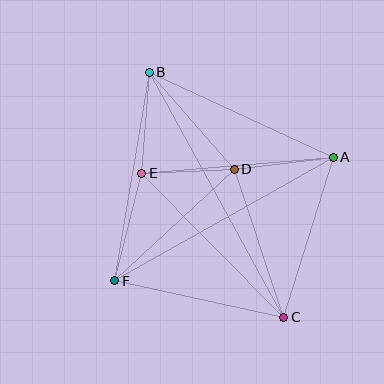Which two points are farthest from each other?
Points B and C are farthest from each other.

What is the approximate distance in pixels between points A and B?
The distance between A and B is approximately 203 pixels.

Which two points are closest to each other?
Points D and E are closest to each other.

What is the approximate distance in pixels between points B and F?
The distance between B and F is approximately 211 pixels.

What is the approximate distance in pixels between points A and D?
The distance between A and D is approximately 100 pixels.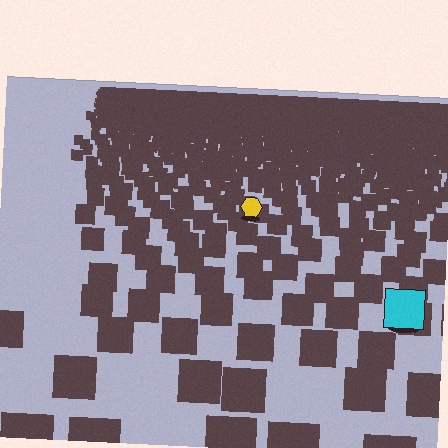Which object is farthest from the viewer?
The yellow hexagon is farthest from the viewer. It appears smaller and the ground texture around it is denser.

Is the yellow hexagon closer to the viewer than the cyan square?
No. The cyan square is closer — you can tell from the texture gradient: the ground texture is coarser near it.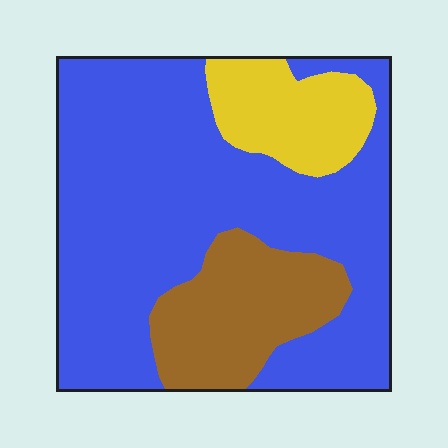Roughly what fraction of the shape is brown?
Brown covers 19% of the shape.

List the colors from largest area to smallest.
From largest to smallest: blue, brown, yellow.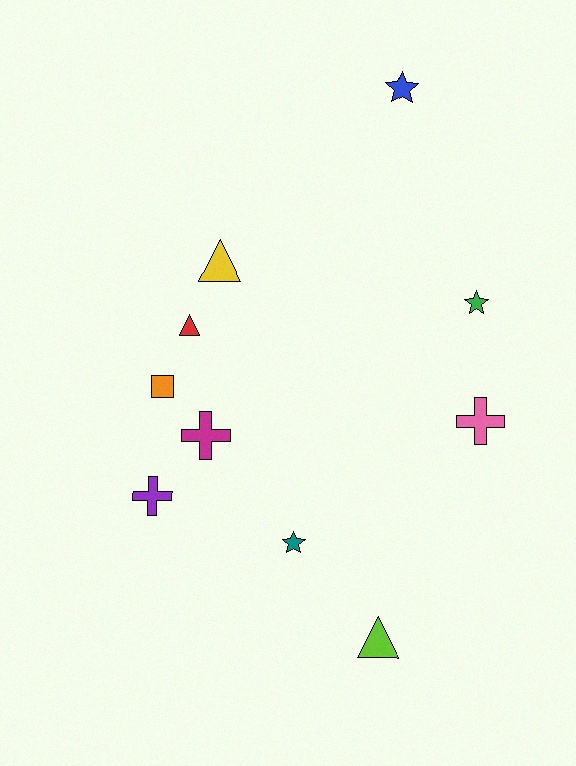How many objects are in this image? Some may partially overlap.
There are 10 objects.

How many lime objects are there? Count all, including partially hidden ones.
There is 1 lime object.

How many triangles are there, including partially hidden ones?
There are 3 triangles.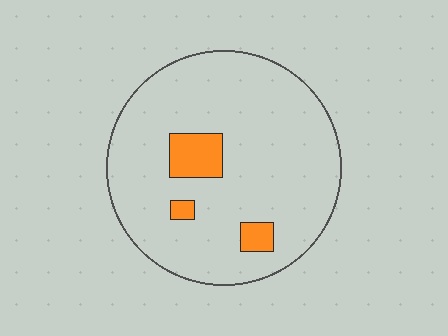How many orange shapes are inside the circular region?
3.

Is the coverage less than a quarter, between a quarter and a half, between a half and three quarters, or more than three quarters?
Less than a quarter.